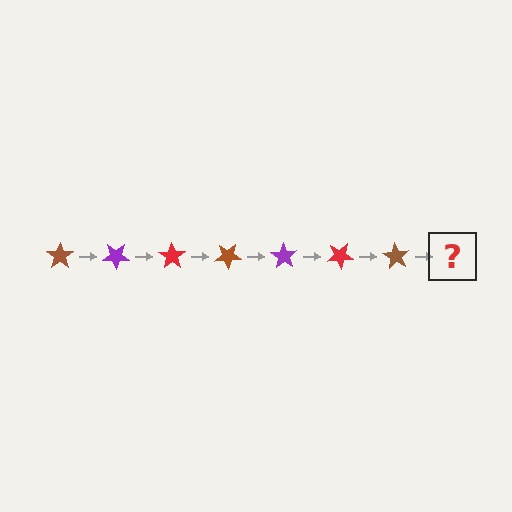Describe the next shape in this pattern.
It should be a purple star, rotated 245 degrees from the start.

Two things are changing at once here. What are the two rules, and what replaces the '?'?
The two rules are that it rotates 35 degrees each step and the color cycles through brown, purple, and red. The '?' should be a purple star, rotated 245 degrees from the start.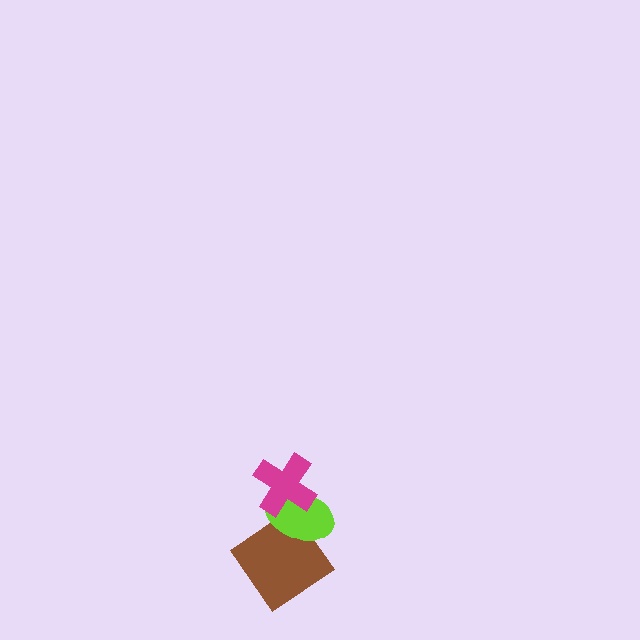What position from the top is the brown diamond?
The brown diamond is 3rd from the top.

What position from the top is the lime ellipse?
The lime ellipse is 2nd from the top.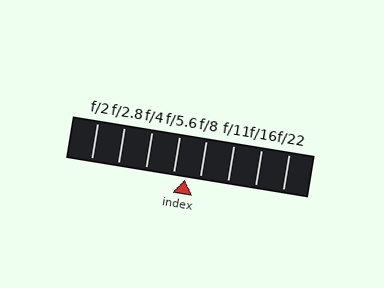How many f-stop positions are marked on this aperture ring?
There are 8 f-stop positions marked.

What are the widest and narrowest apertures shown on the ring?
The widest aperture shown is f/2 and the narrowest is f/22.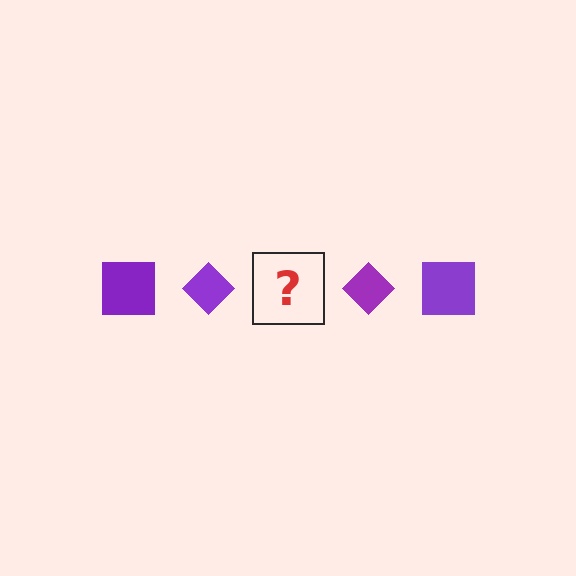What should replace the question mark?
The question mark should be replaced with a purple square.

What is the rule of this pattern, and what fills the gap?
The rule is that the pattern cycles through square, diamond shapes in purple. The gap should be filled with a purple square.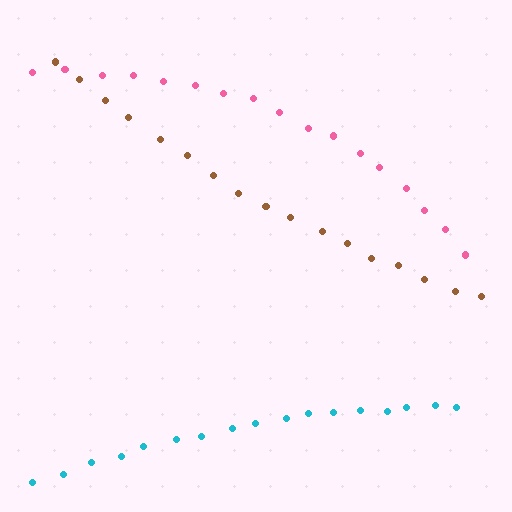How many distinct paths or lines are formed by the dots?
There are 3 distinct paths.